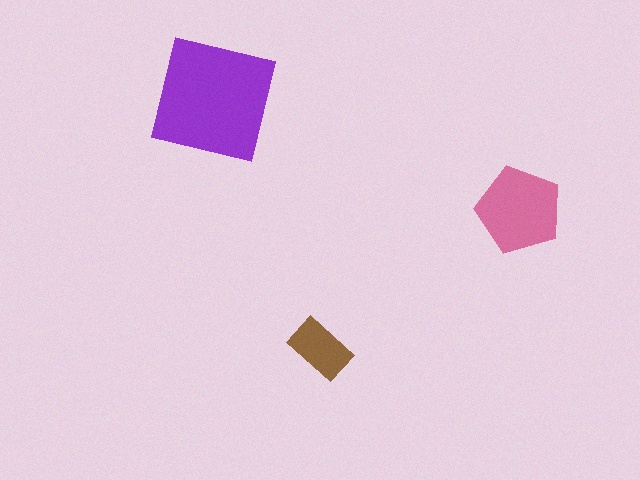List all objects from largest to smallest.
The purple square, the pink pentagon, the brown rectangle.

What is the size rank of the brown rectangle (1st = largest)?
3rd.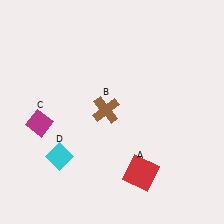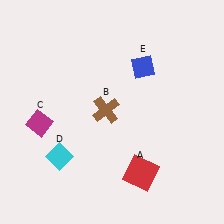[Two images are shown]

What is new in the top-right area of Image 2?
A blue diamond (E) was added in the top-right area of Image 2.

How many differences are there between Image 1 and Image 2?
There is 1 difference between the two images.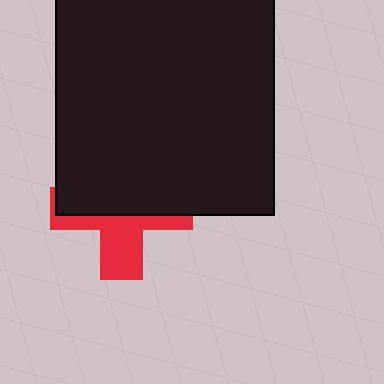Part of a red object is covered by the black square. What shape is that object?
It is a cross.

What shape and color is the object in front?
The object in front is a black square.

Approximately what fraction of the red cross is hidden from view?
Roughly 58% of the red cross is hidden behind the black square.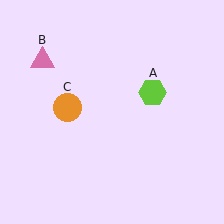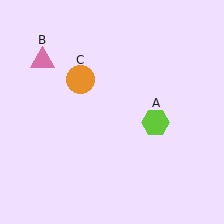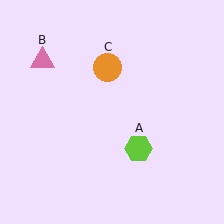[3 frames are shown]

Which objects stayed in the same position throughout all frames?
Pink triangle (object B) remained stationary.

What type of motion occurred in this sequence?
The lime hexagon (object A), orange circle (object C) rotated clockwise around the center of the scene.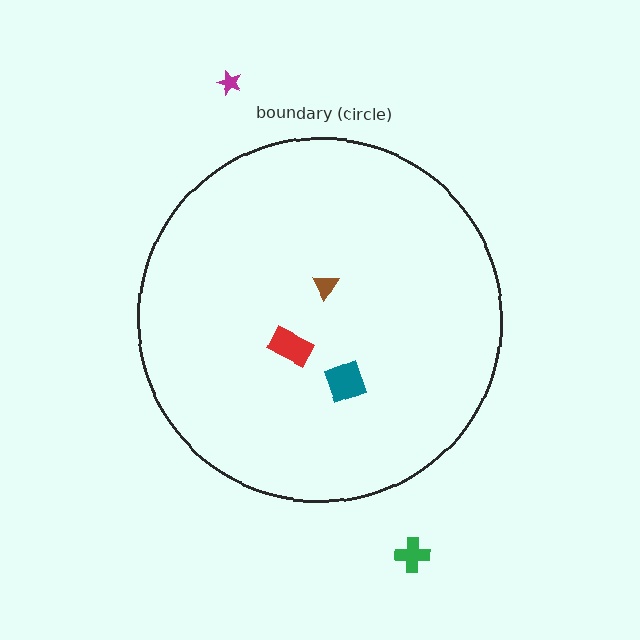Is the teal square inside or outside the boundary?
Inside.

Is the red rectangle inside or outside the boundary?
Inside.